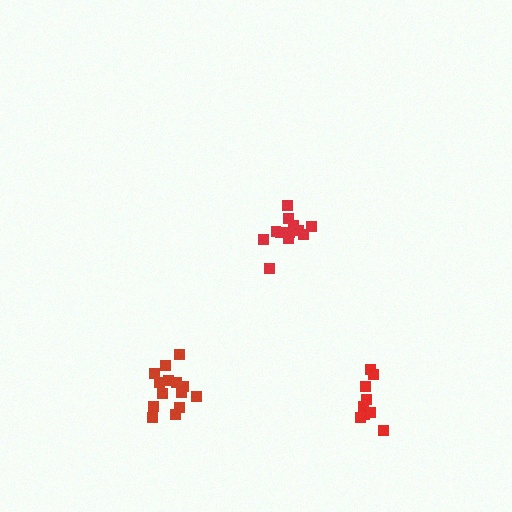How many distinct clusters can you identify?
There are 3 distinct clusters.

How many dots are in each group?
Group 1: 12 dots, Group 2: 14 dots, Group 3: 10 dots (36 total).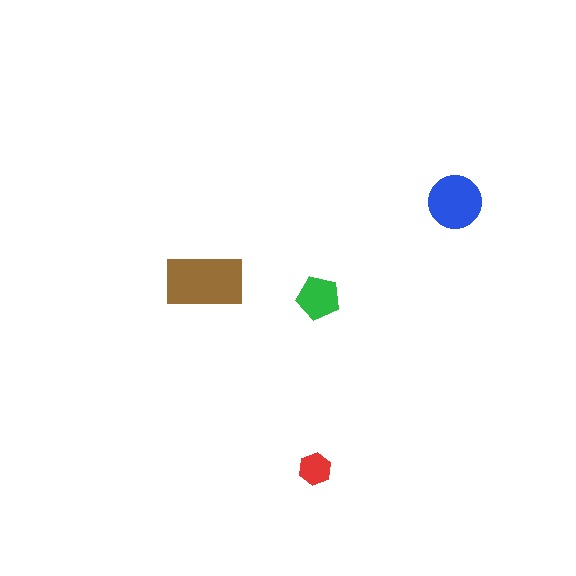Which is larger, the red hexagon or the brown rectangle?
The brown rectangle.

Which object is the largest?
The brown rectangle.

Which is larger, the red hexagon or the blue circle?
The blue circle.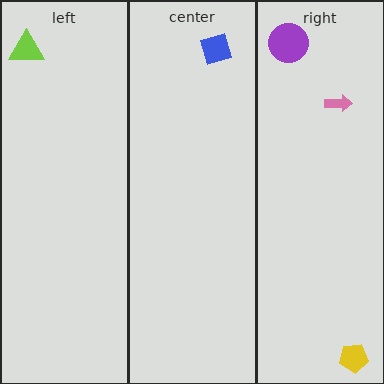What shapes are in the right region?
The purple circle, the pink arrow, the yellow pentagon.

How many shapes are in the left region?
1.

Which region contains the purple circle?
The right region.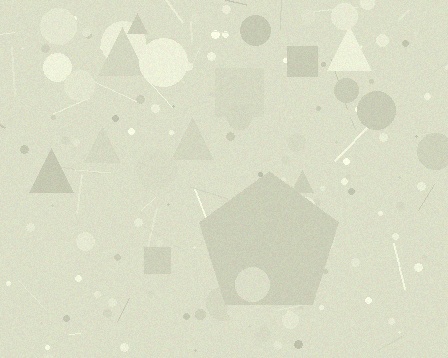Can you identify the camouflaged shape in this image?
The camouflaged shape is a pentagon.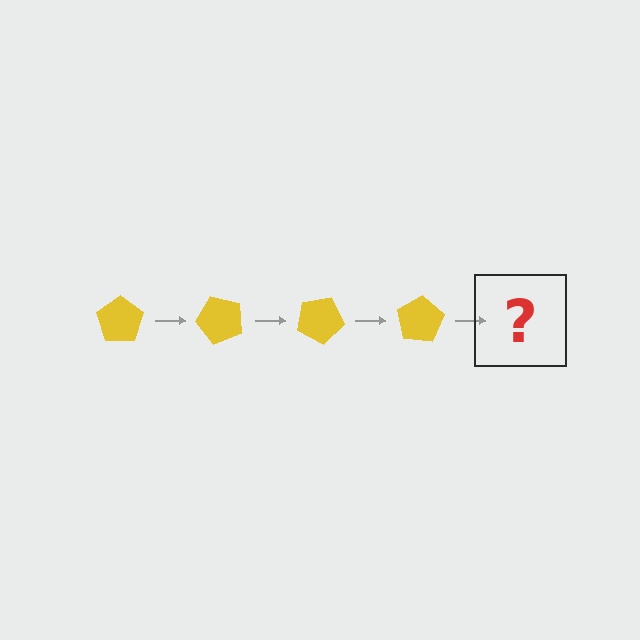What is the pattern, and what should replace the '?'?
The pattern is that the pentagon rotates 50 degrees each step. The '?' should be a yellow pentagon rotated 200 degrees.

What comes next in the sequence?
The next element should be a yellow pentagon rotated 200 degrees.